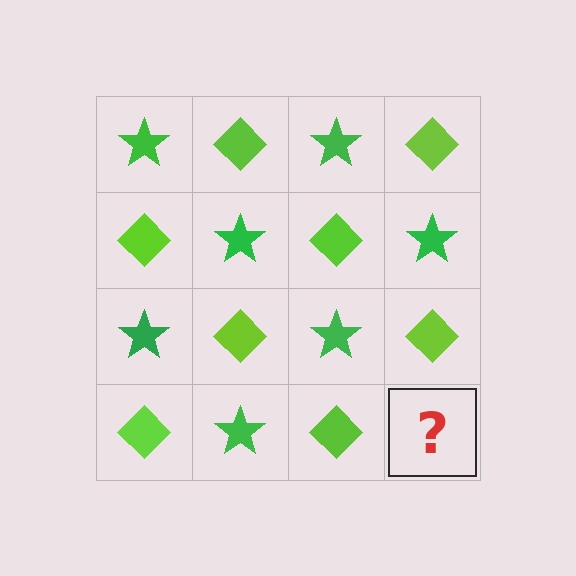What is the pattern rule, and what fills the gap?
The rule is that it alternates green star and lime diamond in a checkerboard pattern. The gap should be filled with a green star.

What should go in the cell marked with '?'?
The missing cell should contain a green star.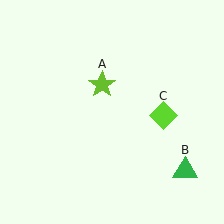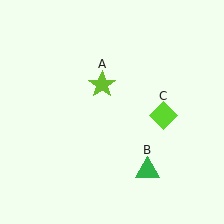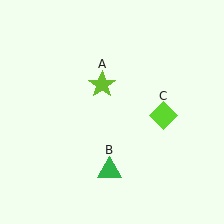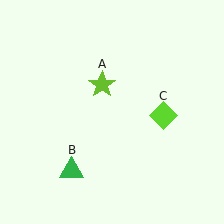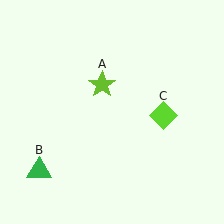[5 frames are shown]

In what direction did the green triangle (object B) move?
The green triangle (object B) moved left.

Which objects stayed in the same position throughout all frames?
Lime star (object A) and lime diamond (object C) remained stationary.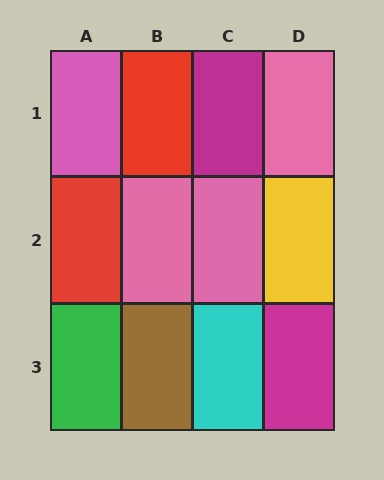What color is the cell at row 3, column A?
Green.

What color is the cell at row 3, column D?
Magenta.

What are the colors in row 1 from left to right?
Pink, red, magenta, pink.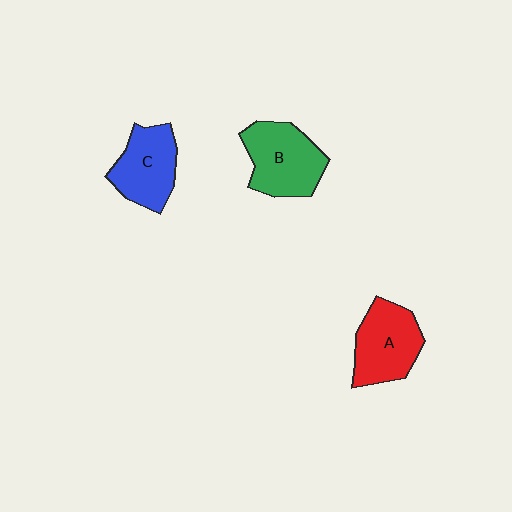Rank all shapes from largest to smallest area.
From largest to smallest: B (green), A (red), C (blue).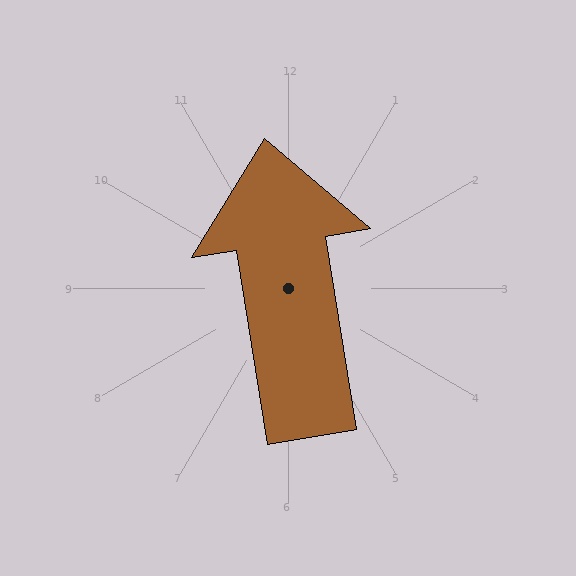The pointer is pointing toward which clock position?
Roughly 12 o'clock.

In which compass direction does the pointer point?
North.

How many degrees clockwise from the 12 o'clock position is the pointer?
Approximately 351 degrees.